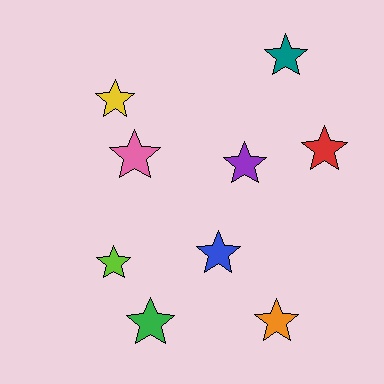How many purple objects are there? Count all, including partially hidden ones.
There is 1 purple object.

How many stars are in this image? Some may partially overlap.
There are 9 stars.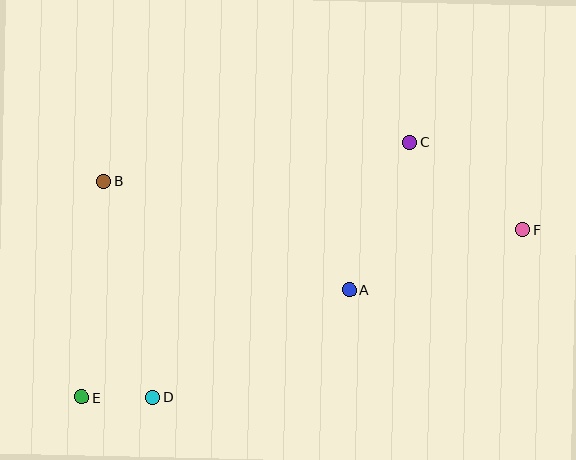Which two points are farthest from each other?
Points E and F are farthest from each other.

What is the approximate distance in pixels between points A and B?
The distance between A and B is approximately 268 pixels.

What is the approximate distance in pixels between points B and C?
The distance between B and C is approximately 308 pixels.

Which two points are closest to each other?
Points D and E are closest to each other.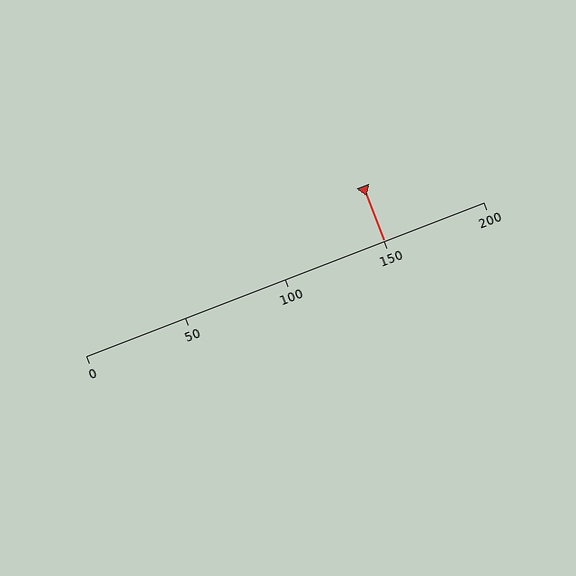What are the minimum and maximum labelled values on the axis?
The axis runs from 0 to 200.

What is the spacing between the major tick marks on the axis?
The major ticks are spaced 50 apart.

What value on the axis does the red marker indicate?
The marker indicates approximately 150.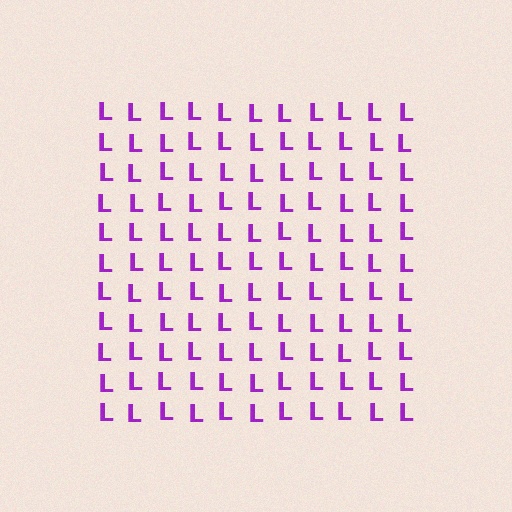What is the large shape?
The large shape is a square.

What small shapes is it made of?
It is made of small letter L's.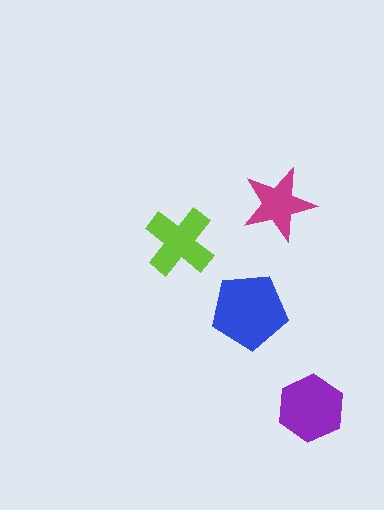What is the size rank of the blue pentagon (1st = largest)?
1st.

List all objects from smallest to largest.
The magenta star, the lime cross, the purple hexagon, the blue pentagon.